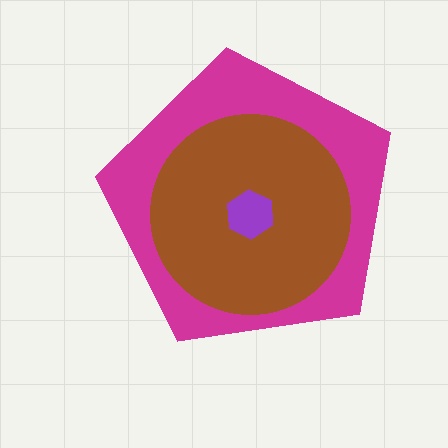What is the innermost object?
The purple hexagon.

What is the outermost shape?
The magenta pentagon.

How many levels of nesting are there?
3.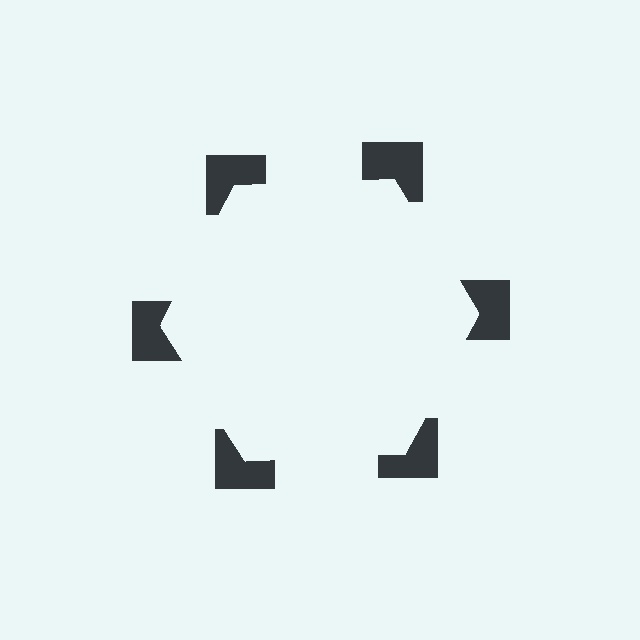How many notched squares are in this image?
There are 6 — one at each vertex of the illusory hexagon.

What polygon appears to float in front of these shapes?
An illusory hexagon — its edges are inferred from the aligned wedge cuts in the notched squares, not physically drawn.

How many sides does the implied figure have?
6 sides.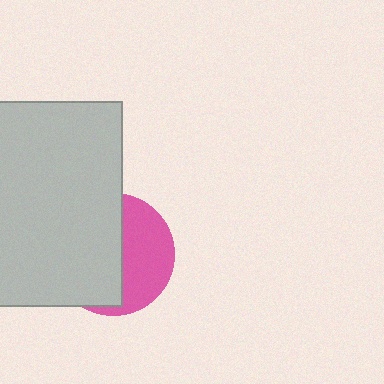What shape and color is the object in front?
The object in front is a light gray rectangle.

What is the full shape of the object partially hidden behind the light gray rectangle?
The partially hidden object is a pink circle.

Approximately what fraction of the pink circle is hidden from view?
Roughly 58% of the pink circle is hidden behind the light gray rectangle.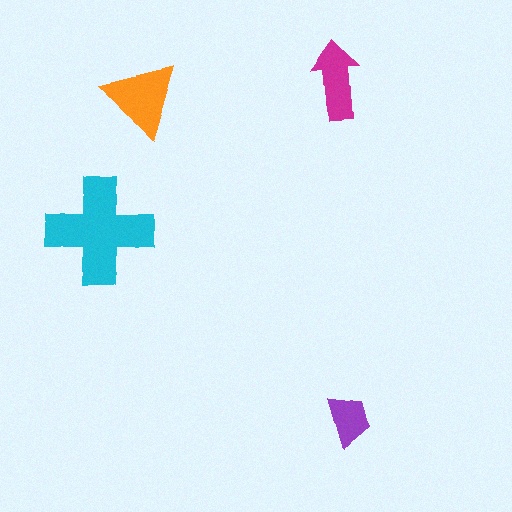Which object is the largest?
The cyan cross.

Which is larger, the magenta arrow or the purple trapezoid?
The magenta arrow.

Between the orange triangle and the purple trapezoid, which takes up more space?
The orange triangle.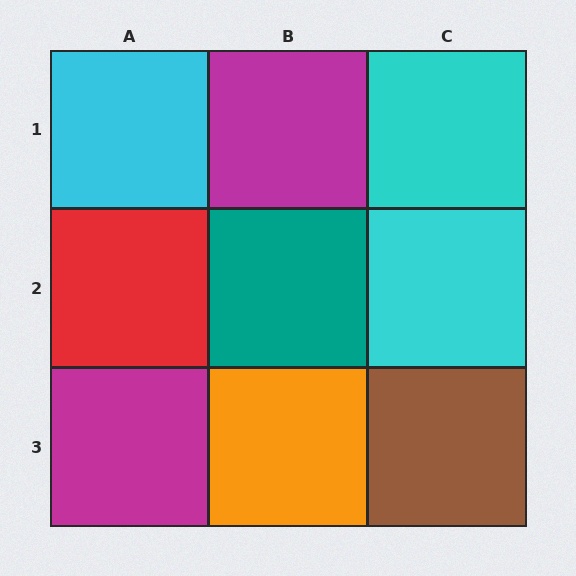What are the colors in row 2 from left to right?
Red, teal, cyan.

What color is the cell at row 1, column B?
Magenta.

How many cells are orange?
1 cell is orange.